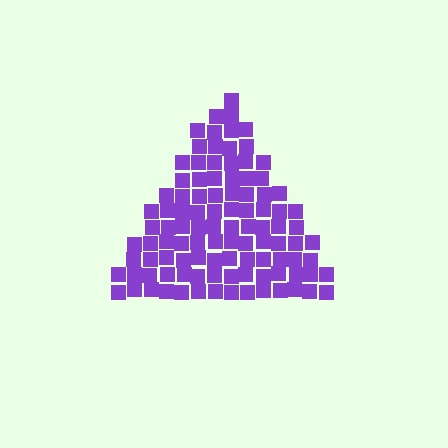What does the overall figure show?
The overall figure shows a triangle.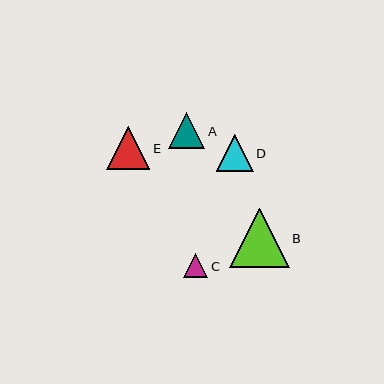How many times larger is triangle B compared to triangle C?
Triangle B is approximately 2.4 times the size of triangle C.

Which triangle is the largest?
Triangle B is the largest with a size of approximately 59 pixels.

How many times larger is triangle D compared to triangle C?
Triangle D is approximately 1.5 times the size of triangle C.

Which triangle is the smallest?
Triangle C is the smallest with a size of approximately 25 pixels.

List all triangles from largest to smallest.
From largest to smallest: B, E, D, A, C.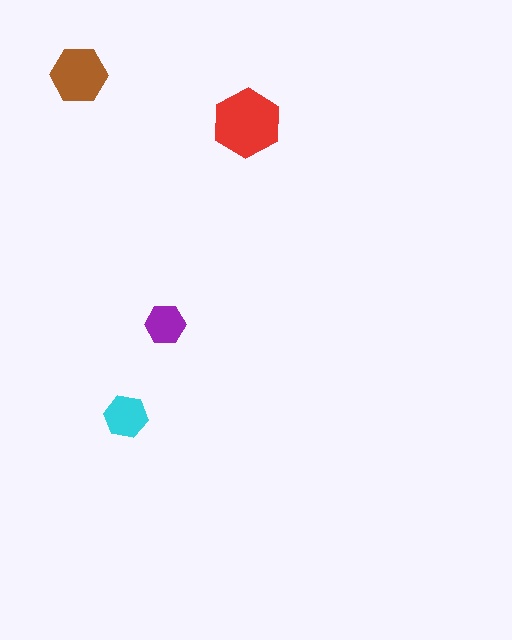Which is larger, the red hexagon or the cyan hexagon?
The red one.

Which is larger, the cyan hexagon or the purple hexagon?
The cyan one.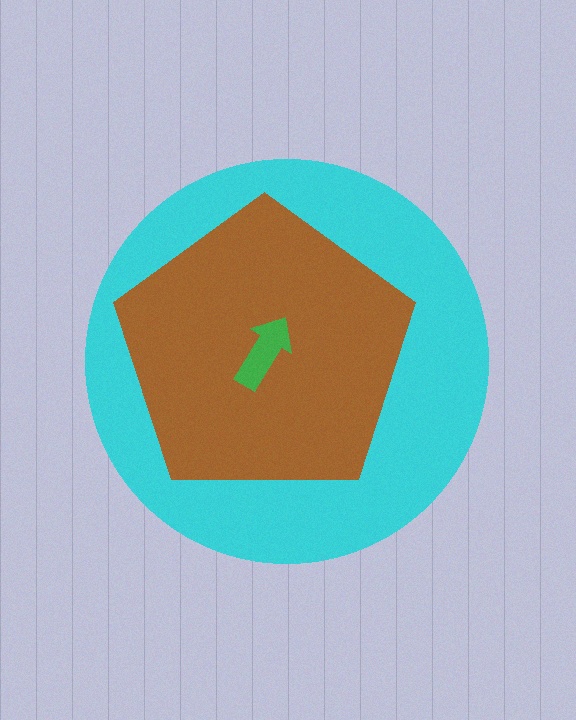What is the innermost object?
The green arrow.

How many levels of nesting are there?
3.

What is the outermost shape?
The cyan circle.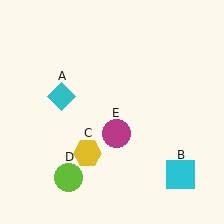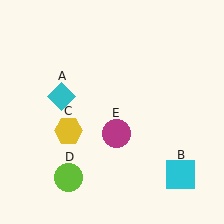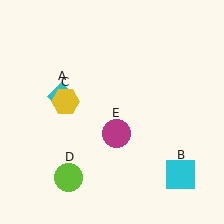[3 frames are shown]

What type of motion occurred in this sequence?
The yellow hexagon (object C) rotated clockwise around the center of the scene.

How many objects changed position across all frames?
1 object changed position: yellow hexagon (object C).